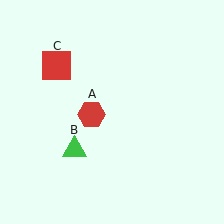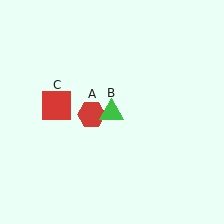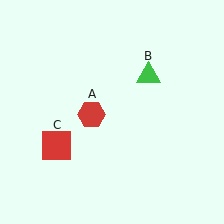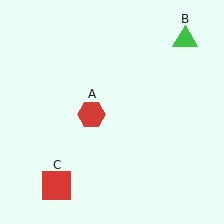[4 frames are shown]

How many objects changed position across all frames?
2 objects changed position: green triangle (object B), red square (object C).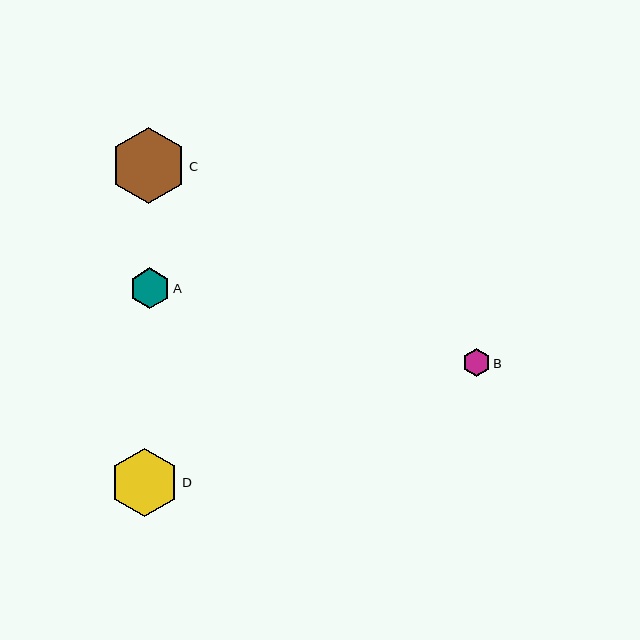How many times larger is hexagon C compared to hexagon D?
Hexagon C is approximately 1.1 times the size of hexagon D.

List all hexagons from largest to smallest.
From largest to smallest: C, D, A, B.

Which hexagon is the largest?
Hexagon C is the largest with a size of approximately 76 pixels.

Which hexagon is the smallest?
Hexagon B is the smallest with a size of approximately 28 pixels.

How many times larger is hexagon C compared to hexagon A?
Hexagon C is approximately 1.9 times the size of hexagon A.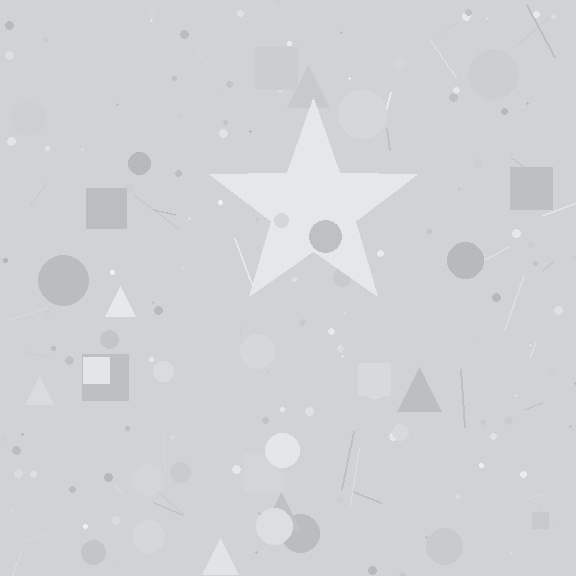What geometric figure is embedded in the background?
A star is embedded in the background.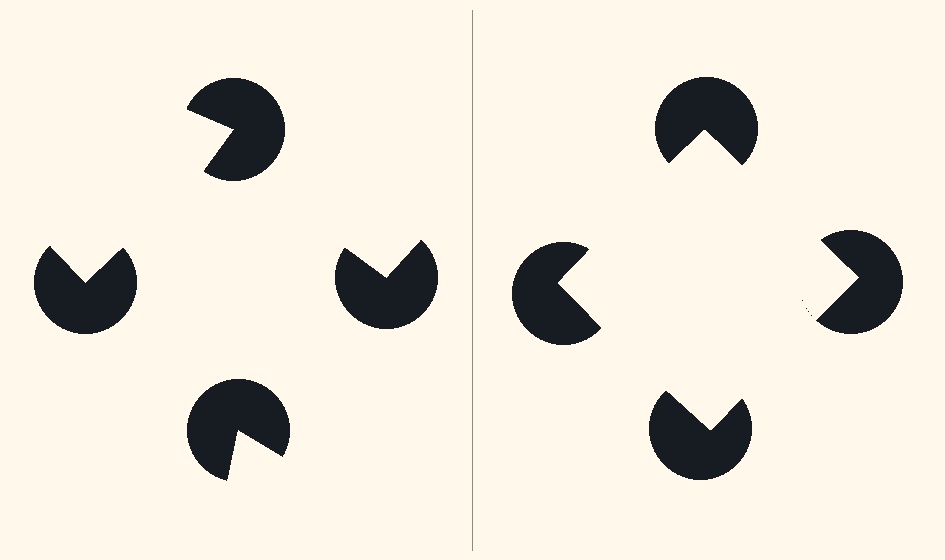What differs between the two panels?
The pac-man discs are positioned identically on both sides; only the wedge orientations differ. On the right they align to a square; on the left they are misaligned.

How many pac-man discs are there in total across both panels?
8 — 4 on each side.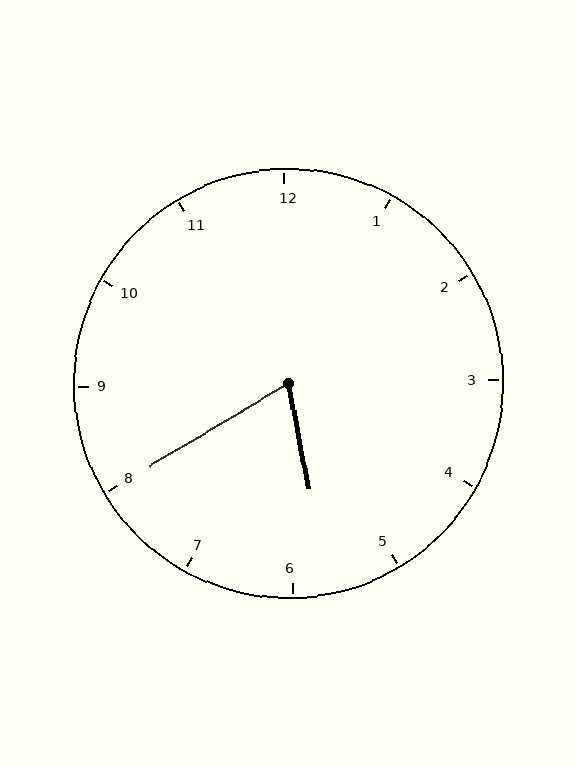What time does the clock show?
5:40.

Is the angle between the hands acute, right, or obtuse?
It is acute.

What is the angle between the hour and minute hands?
Approximately 70 degrees.